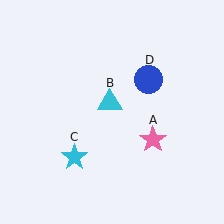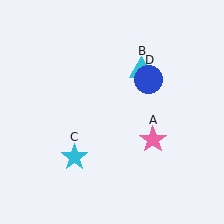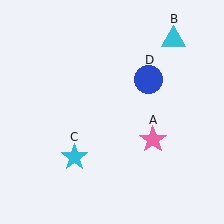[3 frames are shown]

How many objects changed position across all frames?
1 object changed position: cyan triangle (object B).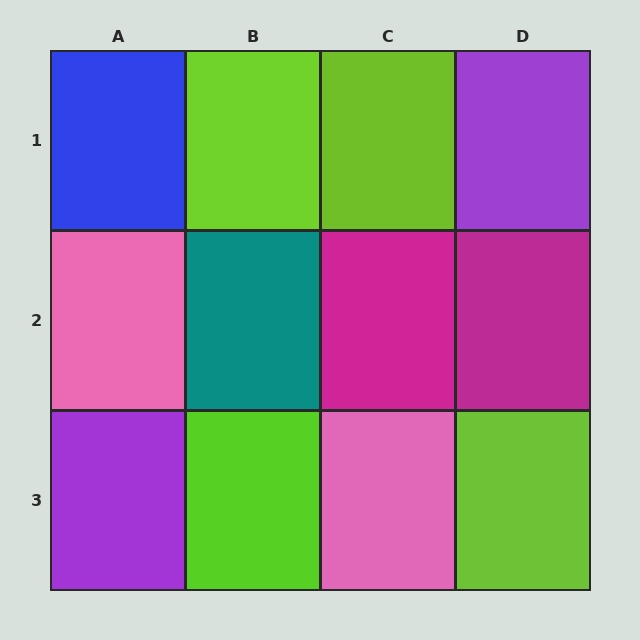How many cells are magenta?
2 cells are magenta.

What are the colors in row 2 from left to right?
Pink, teal, magenta, magenta.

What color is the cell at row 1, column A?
Blue.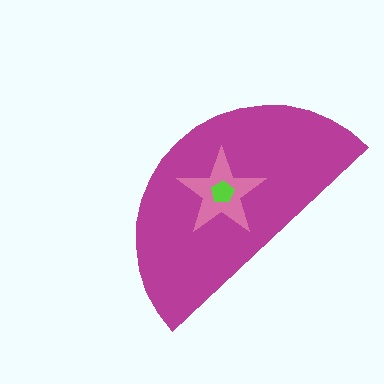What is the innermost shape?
The lime pentagon.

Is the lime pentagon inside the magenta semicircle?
Yes.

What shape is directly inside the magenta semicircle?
The pink star.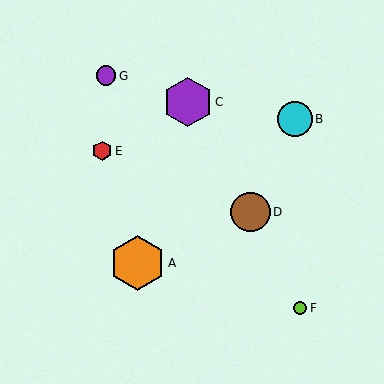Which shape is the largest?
The orange hexagon (labeled A) is the largest.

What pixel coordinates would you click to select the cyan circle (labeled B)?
Click at (295, 119) to select the cyan circle B.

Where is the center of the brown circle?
The center of the brown circle is at (251, 212).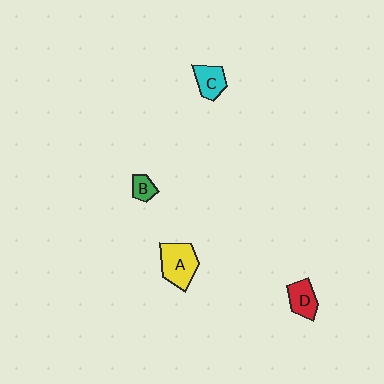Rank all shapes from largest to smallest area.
From largest to smallest: A (yellow), D (red), C (cyan), B (green).